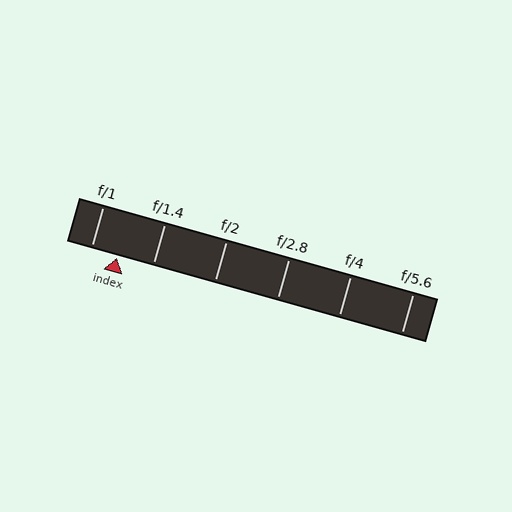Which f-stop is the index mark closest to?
The index mark is closest to f/1.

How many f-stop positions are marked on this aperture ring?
There are 6 f-stop positions marked.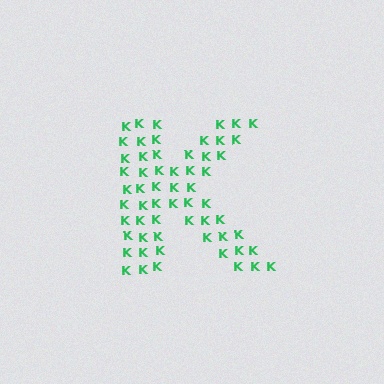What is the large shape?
The large shape is the letter K.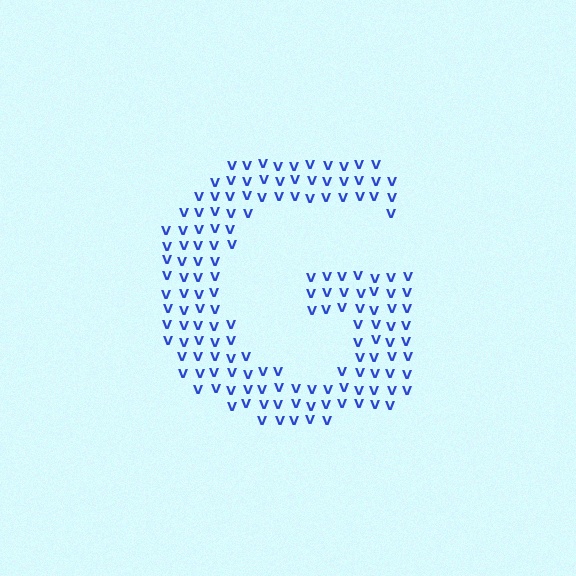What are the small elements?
The small elements are letter V's.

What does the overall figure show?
The overall figure shows the letter G.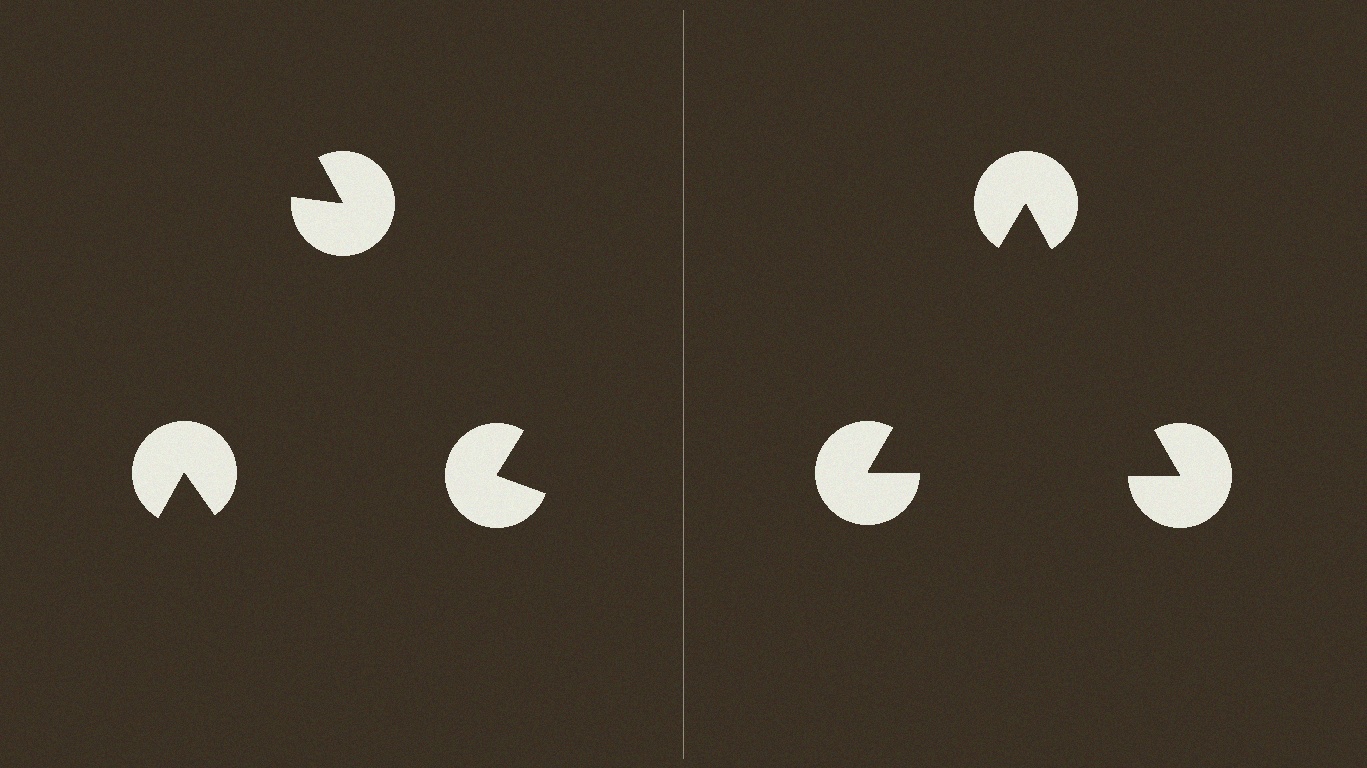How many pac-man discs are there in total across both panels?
6 — 3 on each side.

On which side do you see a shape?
An illusory triangle appears on the right side. On the left side the wedge cuts are rotated, so no coherent shape forms.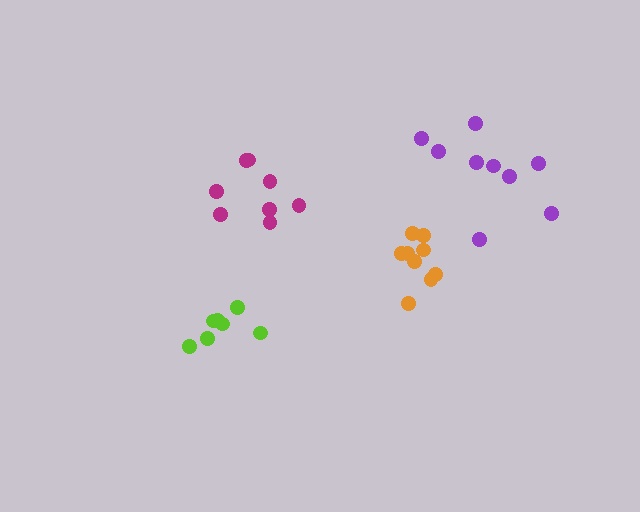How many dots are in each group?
Group 1: 7 dots, Group 2: 9 dots, Group 3: 9 dots, Group 4: 8 dots (33 total).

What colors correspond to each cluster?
The clusters are colored: lime, orange, purple, magenta.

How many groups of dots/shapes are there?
There are 4 groups.